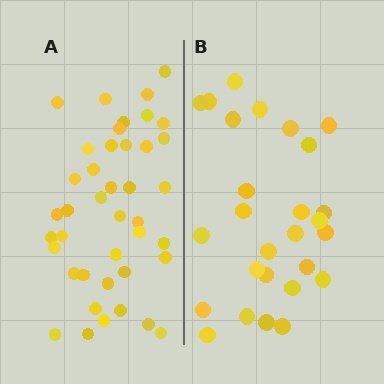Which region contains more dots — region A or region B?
Region A (the left region) has more dots.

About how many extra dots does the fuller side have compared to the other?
Region A has approximately 15 more dots than region B.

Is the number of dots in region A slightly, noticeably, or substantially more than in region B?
Region A has substantially more. The ratio is roughly 1.5 to 1.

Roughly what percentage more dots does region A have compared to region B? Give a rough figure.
About 50% more.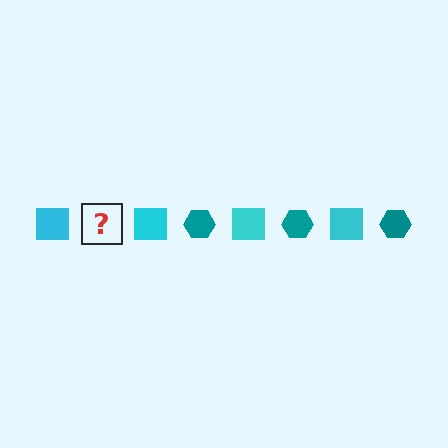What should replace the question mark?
The question mark should be replaced with a teal hexagon.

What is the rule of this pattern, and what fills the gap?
The rule is that the pattern alternates between cyan square and teal hexagon. The gap should be filled with a teal hexagon.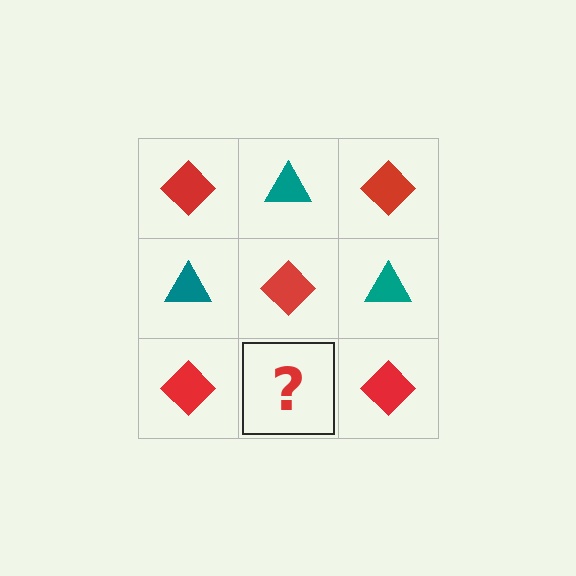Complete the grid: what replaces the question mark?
The question mark should be replaced with a teal triangle.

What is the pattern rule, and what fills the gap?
The rule is that it alternates red diamond and teal triangle in a checkerboard pattern. The gap should be filled with a teal triangle.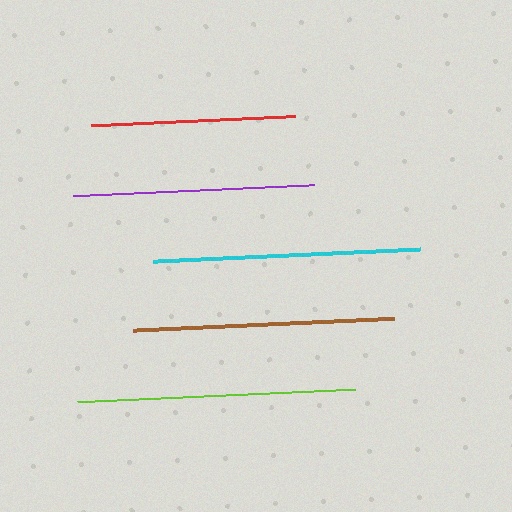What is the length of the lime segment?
The lime segment is approximately 277 pixels long.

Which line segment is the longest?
The lime line is the longest at approximately 277 pixels.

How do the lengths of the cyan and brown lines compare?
The cyan and brown lines are approximately the same length.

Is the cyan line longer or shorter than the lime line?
The lime line is longer than the cyan line.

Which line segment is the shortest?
The red line is the shortest at approximately 204 pixels.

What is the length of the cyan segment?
The cyan segment is approximately 266 pixels long.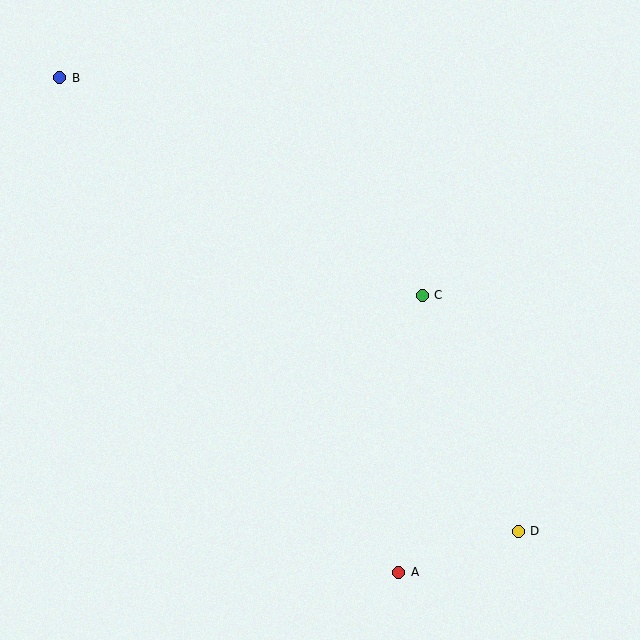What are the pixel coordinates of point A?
Point A is at (399, 572).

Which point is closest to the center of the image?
Point C at (422, 295) is closest to the center.